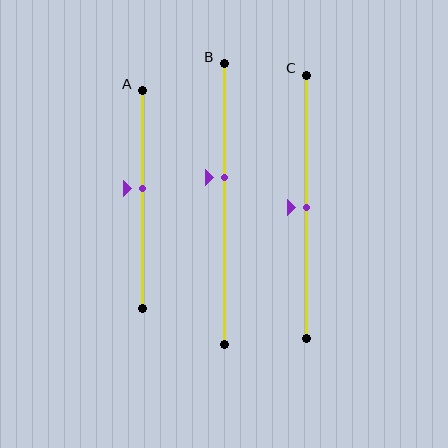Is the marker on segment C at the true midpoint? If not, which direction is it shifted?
Yes, the marker on segment C is at the true midpoint.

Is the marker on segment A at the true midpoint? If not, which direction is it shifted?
No, the marker on segment A is shifted upward by about 5% of the segment length.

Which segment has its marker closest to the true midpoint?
Segment C has its marker closest to the true midpoint.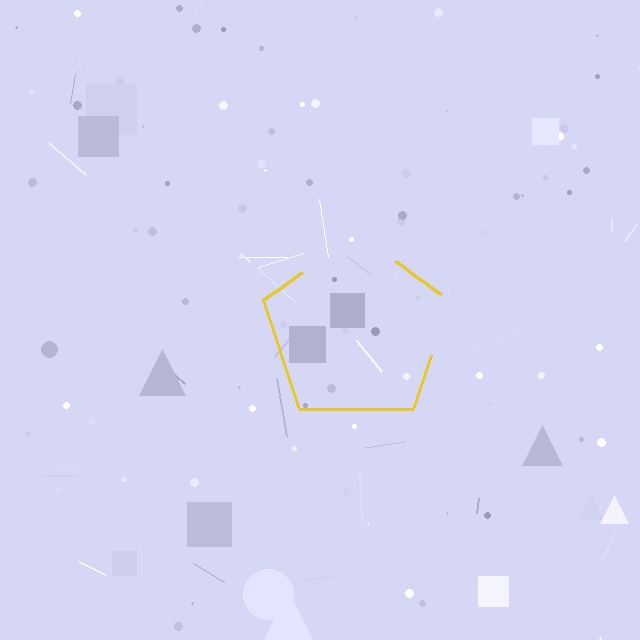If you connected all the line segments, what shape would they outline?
They would outline a pentagon.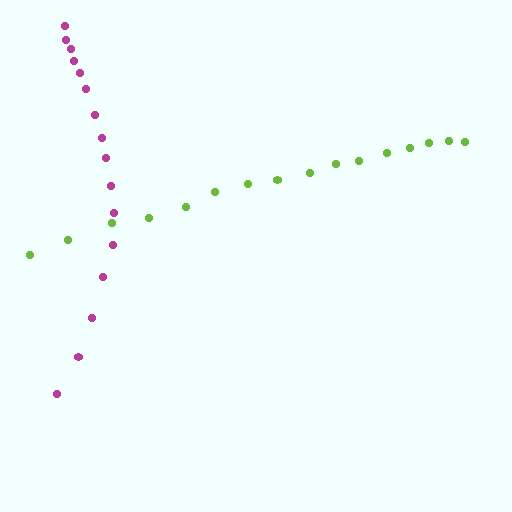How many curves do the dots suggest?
There are 2 distinct paths.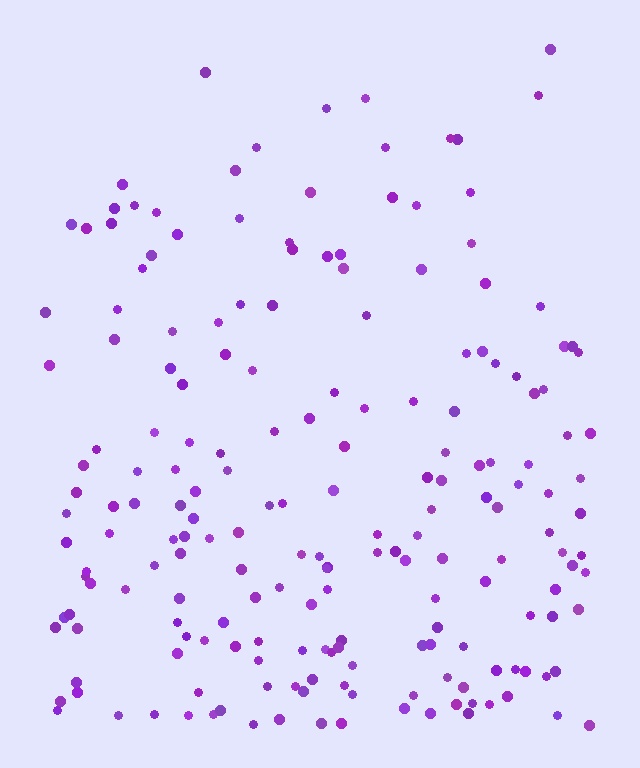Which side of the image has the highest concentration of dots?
The bottom.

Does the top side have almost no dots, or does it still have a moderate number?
Still a moderate number, just noticeably fewer than the bottom.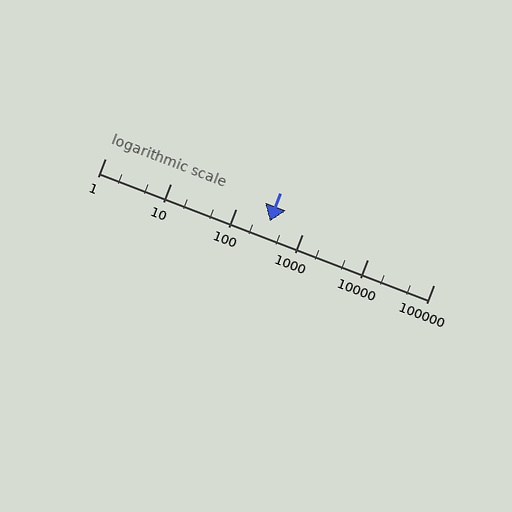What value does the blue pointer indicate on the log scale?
The pointer indicates approximately 320.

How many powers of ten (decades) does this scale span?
The scale spans 5 decades, from 1 to 100000.